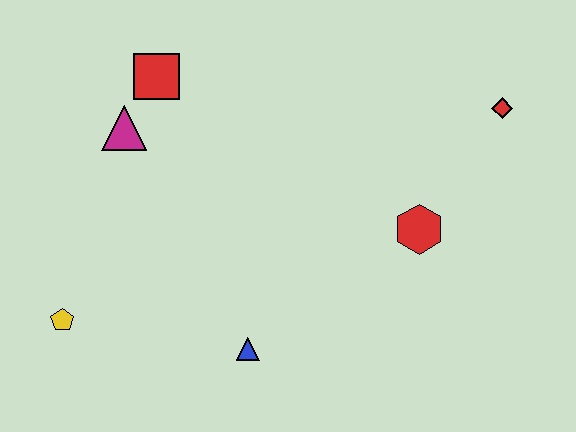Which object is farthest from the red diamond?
The yellow pentagon is farthest from the red diamond.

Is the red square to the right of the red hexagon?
No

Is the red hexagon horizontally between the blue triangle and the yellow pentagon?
No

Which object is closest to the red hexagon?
The red diamond is closest to the red hexagon.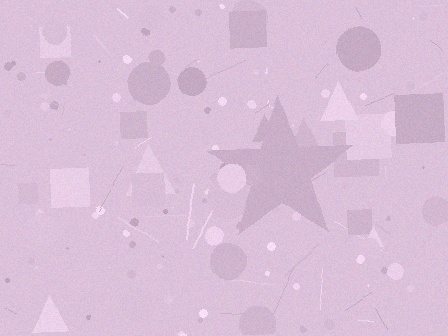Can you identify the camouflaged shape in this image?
The camouflaged shape is a star.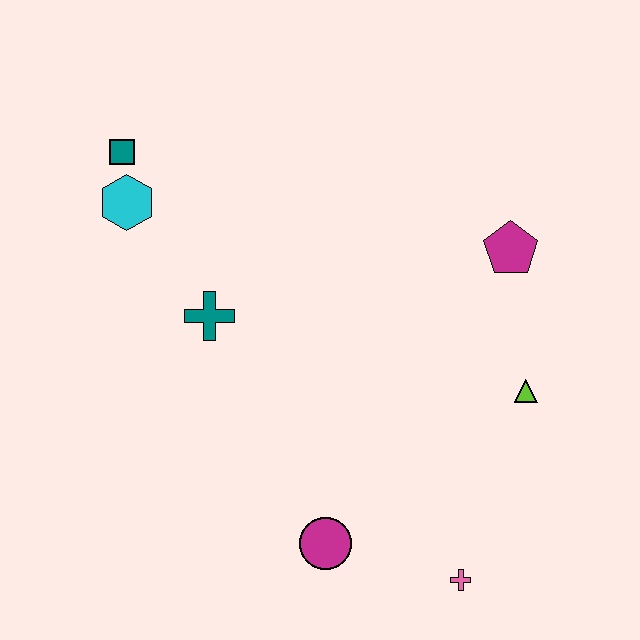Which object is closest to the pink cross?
The magenta circle is closest to the pink cross.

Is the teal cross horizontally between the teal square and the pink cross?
Yes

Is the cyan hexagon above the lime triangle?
Yes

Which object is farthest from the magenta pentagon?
The teal square is farthest from the magenta pentagon.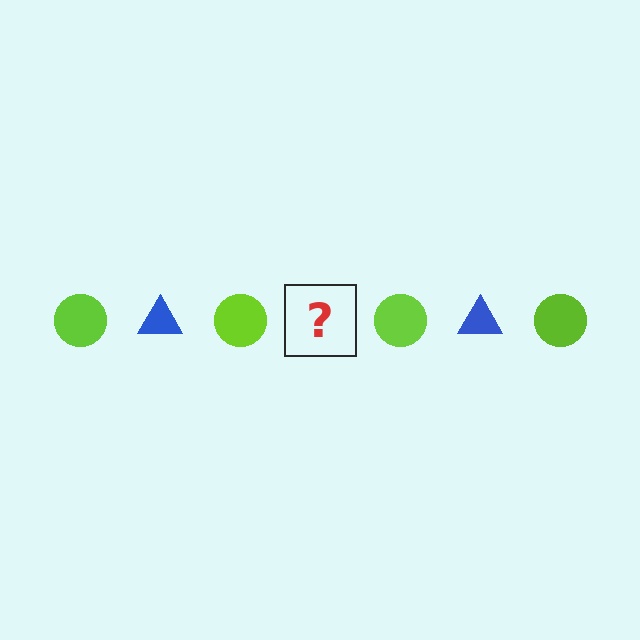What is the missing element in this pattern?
The missing element is a blue triangle.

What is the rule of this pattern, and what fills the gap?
The rule is that the pattern alternates between lime circle and blue triangle. The gap should be filled with a blue triangle.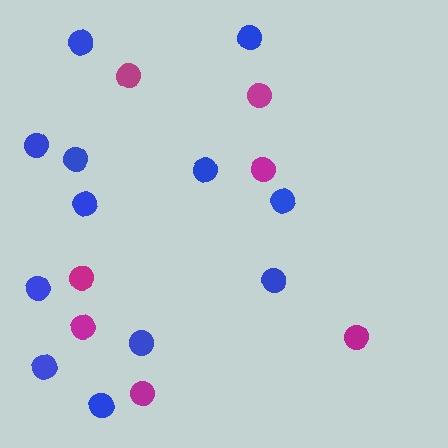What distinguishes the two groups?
There are 2 groups: one group of magenta circles (7) and one group of blue circles (12).